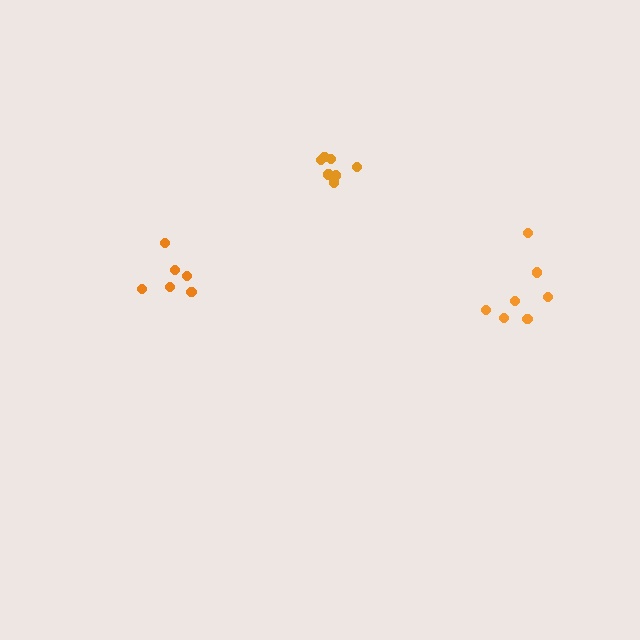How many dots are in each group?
Group 1: 8 dots, Group 2: 6 dots, Group 3: 7 dots (21 total).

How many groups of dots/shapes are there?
There are 3 groups.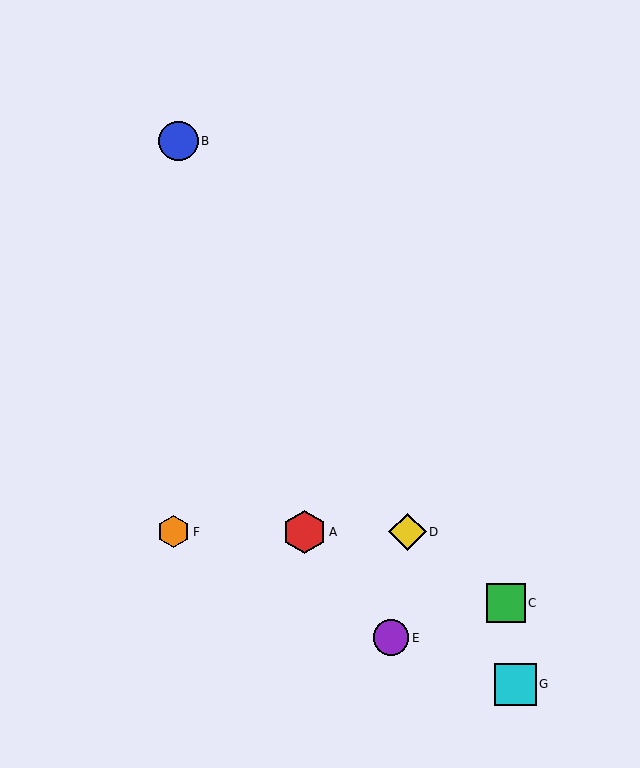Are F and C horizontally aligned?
No, F is at y≈532 and C is at y≈603.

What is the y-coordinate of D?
Object D is at y≈532.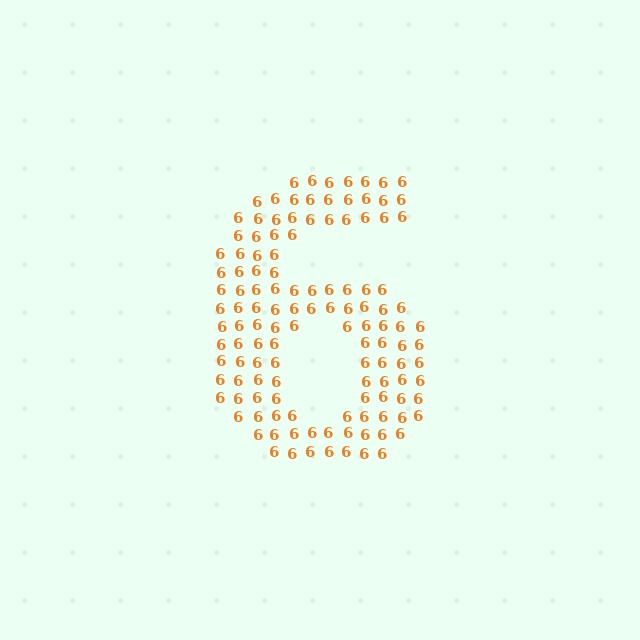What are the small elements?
The small elements are digit 6's.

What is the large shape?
The large shape is the digit 6.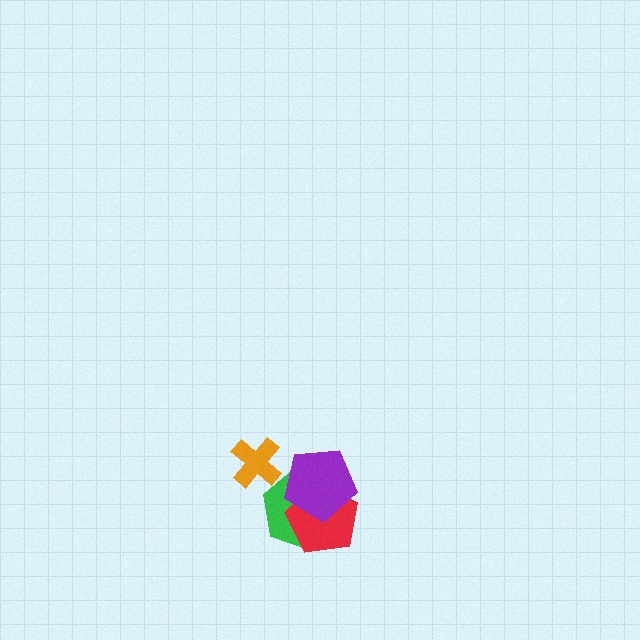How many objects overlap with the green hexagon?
2 objects overlap with the green hexagon.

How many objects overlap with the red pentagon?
2 objects overlap with the red pentagon.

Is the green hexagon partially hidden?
Yes, it is partially covered by another shape.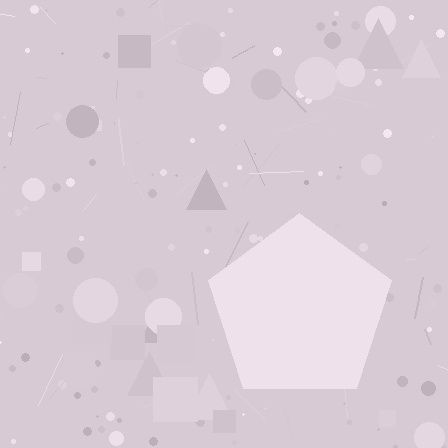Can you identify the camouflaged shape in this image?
The camouflaged shape is a pentagon.